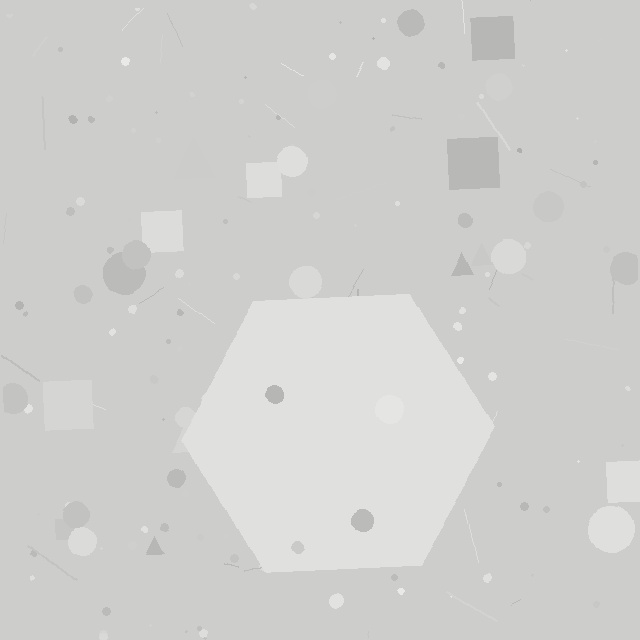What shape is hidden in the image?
A hexagon is hidden in the image.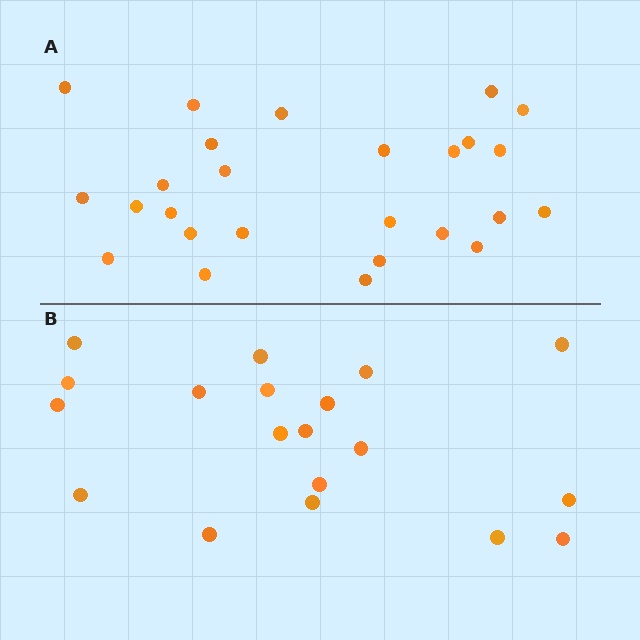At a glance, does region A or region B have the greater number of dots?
Region A (the top region) has more dots.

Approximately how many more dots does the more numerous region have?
Region A has roughly 8 or so more dots than region B.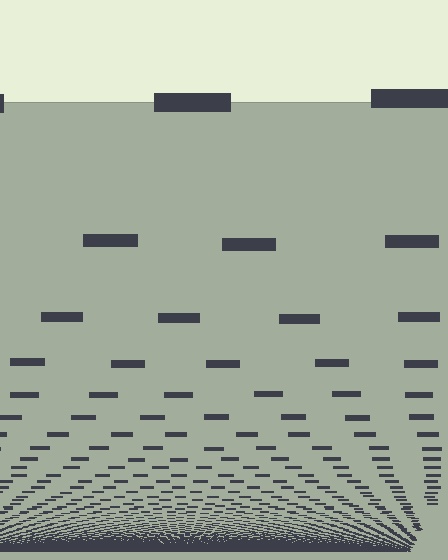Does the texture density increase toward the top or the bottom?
Density increases toward the bottom.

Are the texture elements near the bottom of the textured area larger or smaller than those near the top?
Smaller. The gradient is inverted — elements near the bottom are smaller and denser.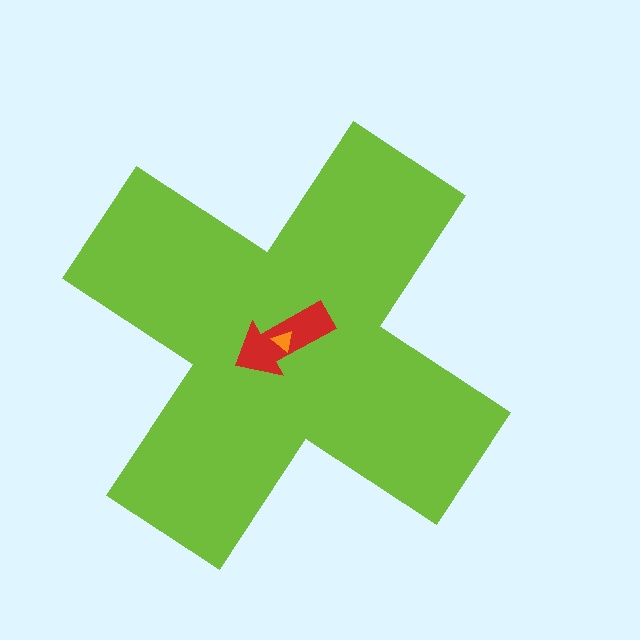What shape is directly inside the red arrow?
The orange triangle.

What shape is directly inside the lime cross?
The red arrow.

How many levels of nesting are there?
3.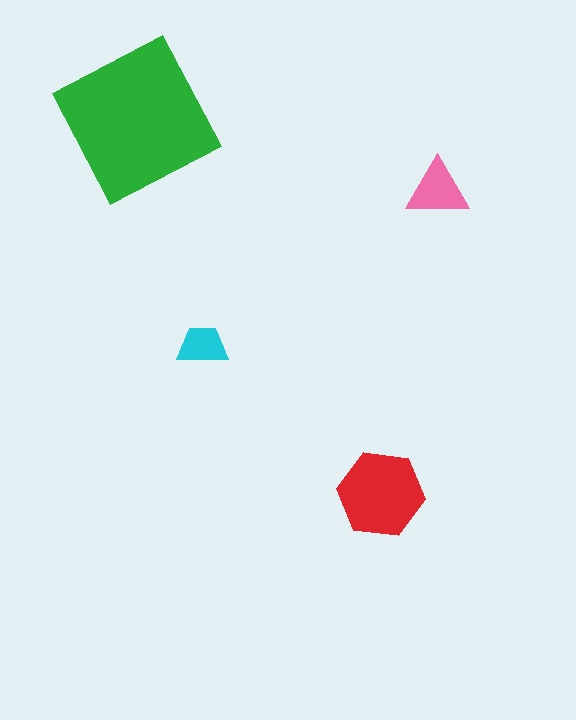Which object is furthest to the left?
The green square is leftmost.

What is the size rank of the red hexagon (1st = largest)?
2nd.